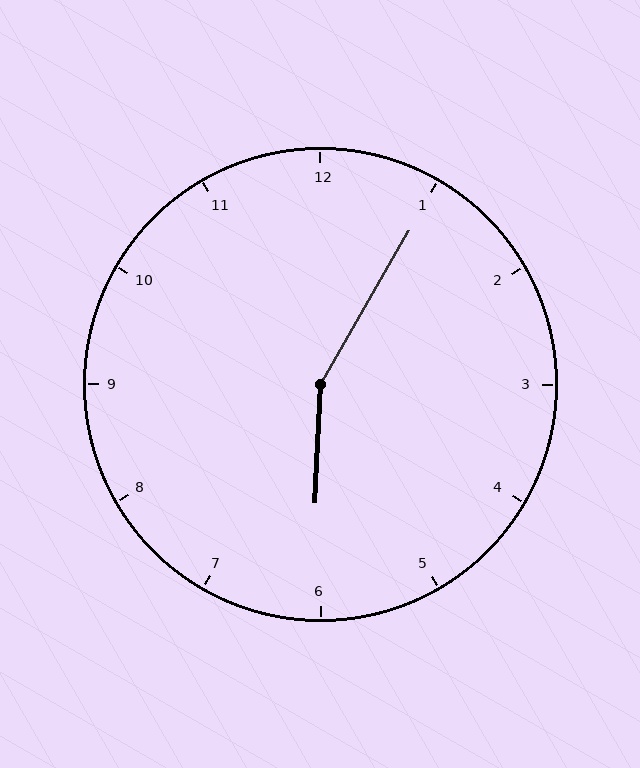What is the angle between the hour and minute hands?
Approximately 152 degrees.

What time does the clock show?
6:05.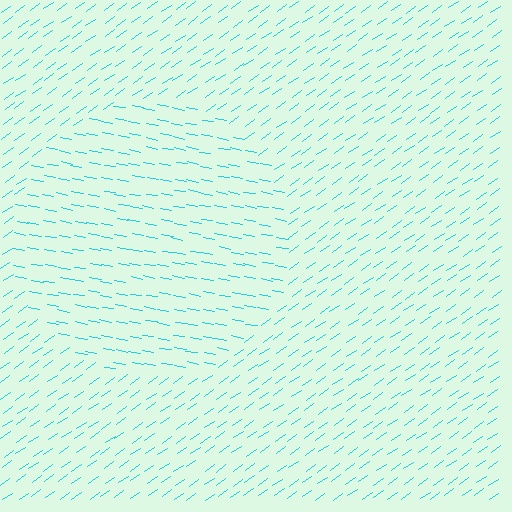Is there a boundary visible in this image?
Yes, there is a texture boundary formed by a change in line orientation.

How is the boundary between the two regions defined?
The boundary is defined purely by a change in line orientation (approximately 45 degrees difference). All lines are the same color and thickness.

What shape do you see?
I see a circle.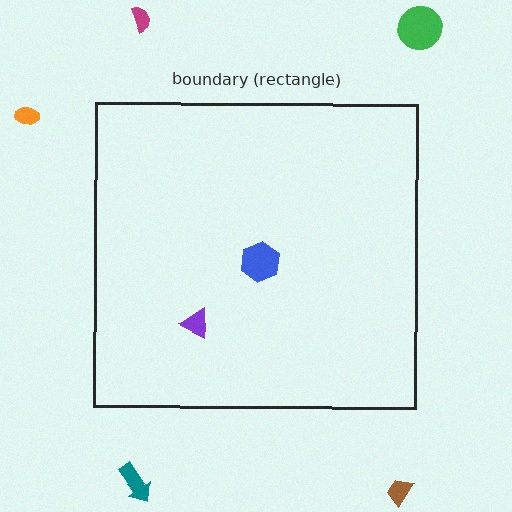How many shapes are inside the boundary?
2 inside, 5 outside.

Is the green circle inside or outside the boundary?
Outside.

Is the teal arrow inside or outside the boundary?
Outside.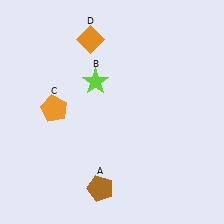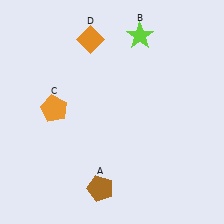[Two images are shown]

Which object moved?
The lime star (B) moved up.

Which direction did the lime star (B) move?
The lime star (B) moved up.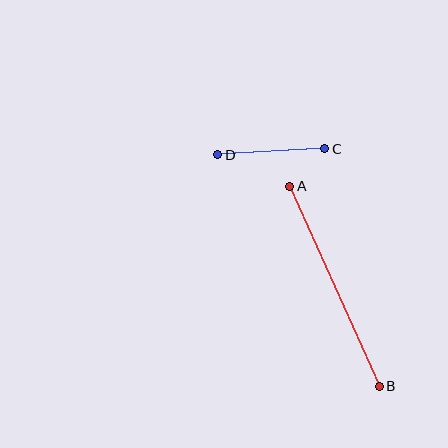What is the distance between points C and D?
The distance is approximately 108 pixels.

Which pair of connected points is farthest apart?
Points A and B are farthest apart.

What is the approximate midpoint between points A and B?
The midpoint is at approximately (334, 286) pixels.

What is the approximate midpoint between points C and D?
The midpoint is at approximately (271, 152) pixels.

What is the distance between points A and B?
The distance is approximately 219 pixels.